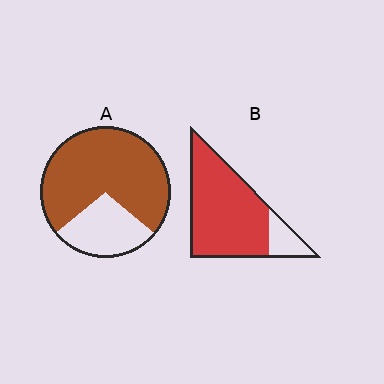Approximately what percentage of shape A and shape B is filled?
A is approximately 70% and B is approximately 85%.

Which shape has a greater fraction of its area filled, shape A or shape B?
Shape B.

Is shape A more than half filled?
Yes.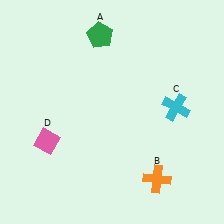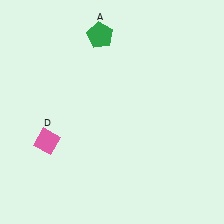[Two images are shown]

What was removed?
The cyan cross (C), the orange cross (B) were removed in Image 2.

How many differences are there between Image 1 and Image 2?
There are 2 differences between the two images.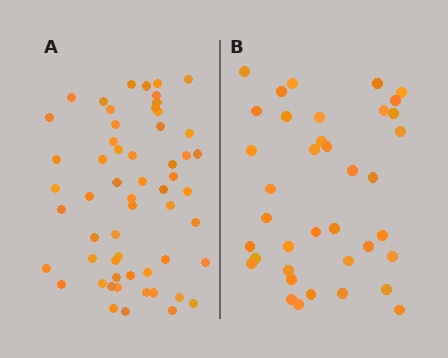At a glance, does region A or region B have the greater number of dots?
Region A (the left region) has more dots.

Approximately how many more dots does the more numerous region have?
Region A has approximately 20 more dots than region B.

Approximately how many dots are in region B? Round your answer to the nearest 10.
About 40 dots. (The exact count is 38, which rounds to 40.)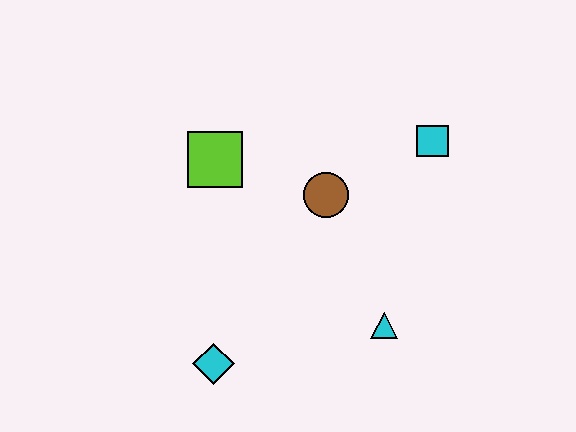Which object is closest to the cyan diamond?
The cyan triangle is closest to the cyan diamond.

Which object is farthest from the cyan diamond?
The cyan square is farthest from the cyan diamond.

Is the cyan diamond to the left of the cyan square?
Yes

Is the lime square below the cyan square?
Yes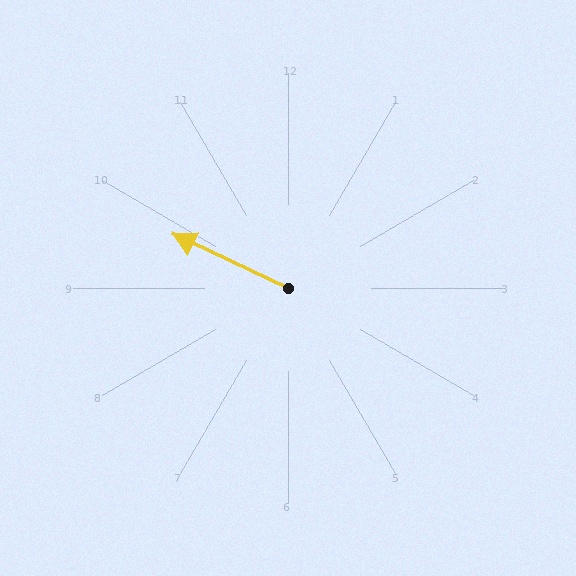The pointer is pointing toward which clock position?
Roughly 10 o'clock.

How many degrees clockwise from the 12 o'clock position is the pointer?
Approximately 295 degrees.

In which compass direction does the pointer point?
Northwest.